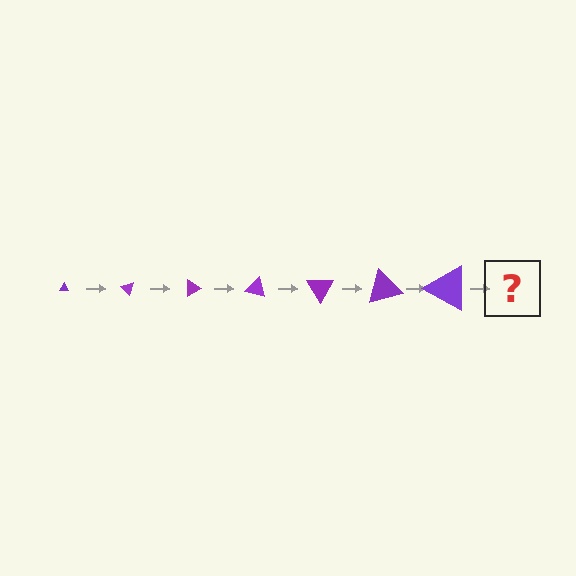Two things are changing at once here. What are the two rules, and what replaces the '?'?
The two rules are that the triangle grows larger each step and it rotates 45 degrees each step. The '?' should be a triangle, larger than the previous one and rotated 315 degrees from the start.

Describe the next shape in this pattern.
It should be a triangle, larger than the previous one and rotated 315 degrees from the start.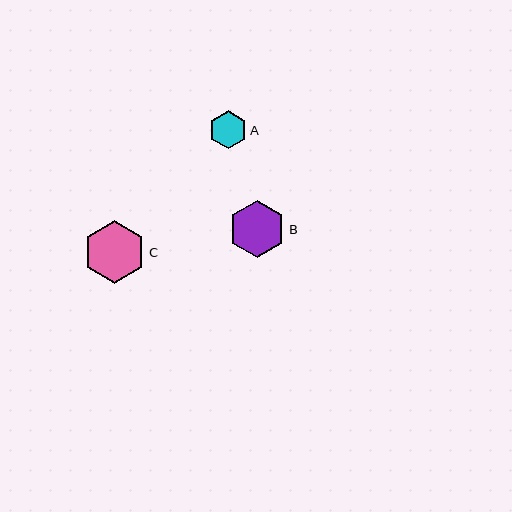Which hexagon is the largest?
Hexagon C is the largest with a size of approximately 62 pixels.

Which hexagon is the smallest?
Hexagon A is the smallest with a size of approximately 38 pixels.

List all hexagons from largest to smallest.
From largest to smallest: C, B, A.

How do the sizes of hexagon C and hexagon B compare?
Hexagon C and hexagon B are approximately the same size.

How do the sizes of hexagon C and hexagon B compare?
Hexagon C and hexagon B are approximately the same size.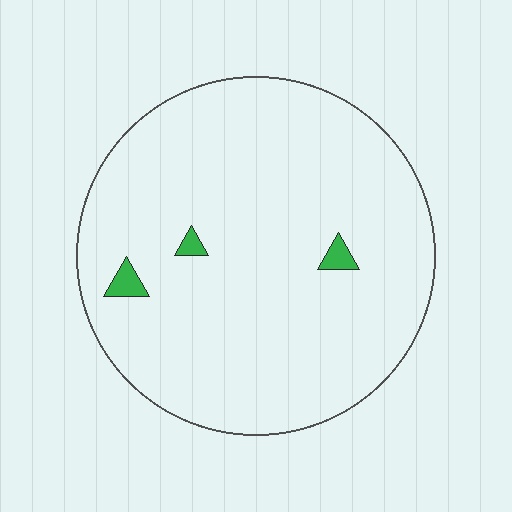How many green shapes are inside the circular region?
3.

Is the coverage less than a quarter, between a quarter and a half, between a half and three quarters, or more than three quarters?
Less than a quarter.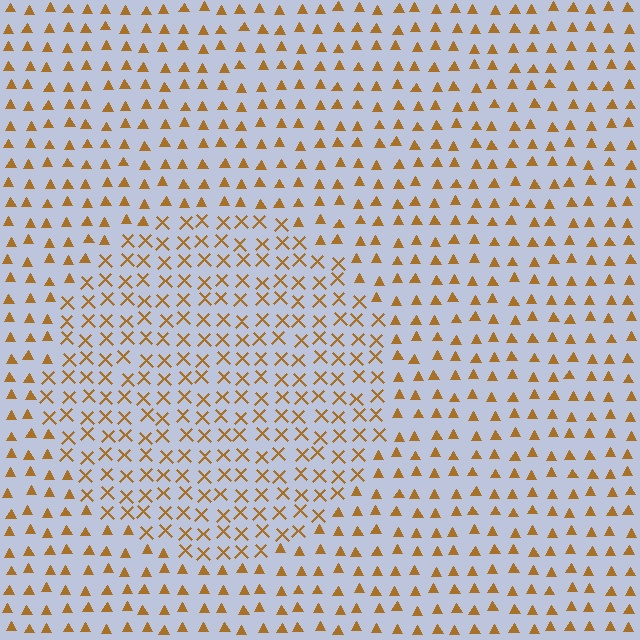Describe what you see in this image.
The image is filled with small brown elements arranged in a uniform grid. A circle-shaped region contains X marks, while the surrounding area contains triangles. The boundary is defined purely by the change in element shape.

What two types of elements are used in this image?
The image uses X marks inside the circle region and triangles outside it.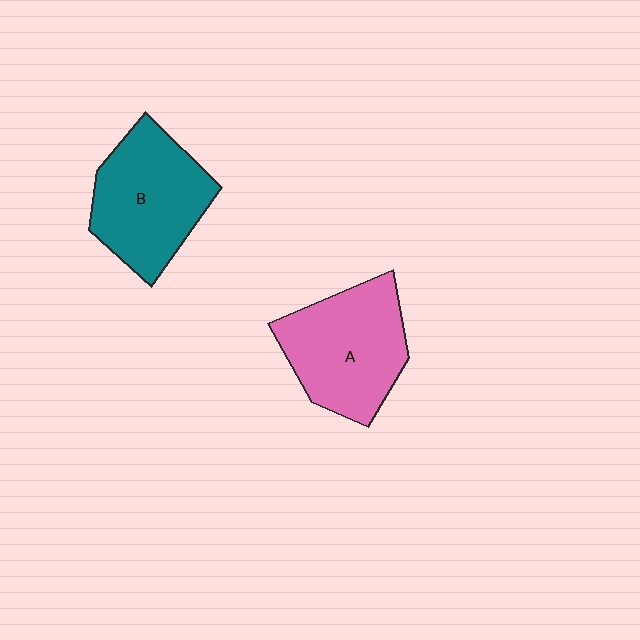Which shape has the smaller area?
Shape B (teal).